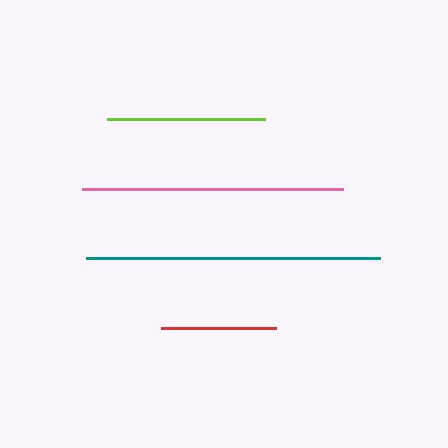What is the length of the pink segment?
The pink segment is approximately 261 pixels long.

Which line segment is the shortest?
The red line is the shortest at approximately 115 pixels.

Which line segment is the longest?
The teal line is the longest at approximately 293 pixels.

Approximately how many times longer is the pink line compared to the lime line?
The pink line is approximately 1.7 times the length of the lime line.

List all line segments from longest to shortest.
From longest to shortest: teal, pink, lime, red.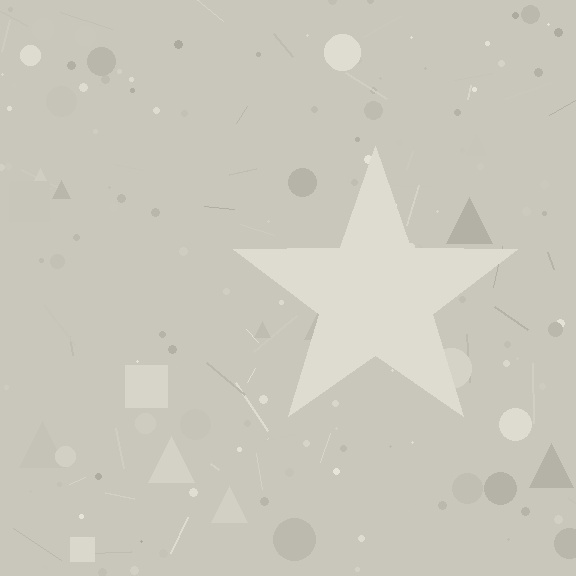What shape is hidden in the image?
A star is hidden in the image.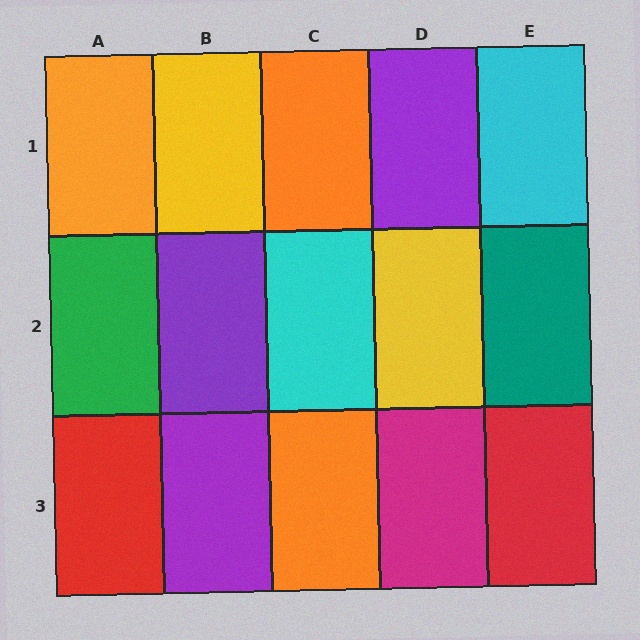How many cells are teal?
1 cell is teal.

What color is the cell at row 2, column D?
Yellow.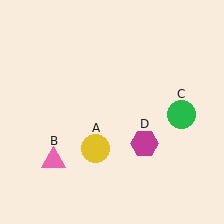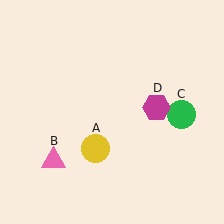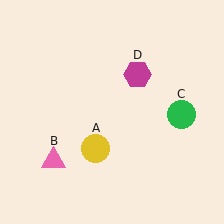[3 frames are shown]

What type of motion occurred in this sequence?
The magenta hexagon (object D) rotated counterclockwise around the center of the scene.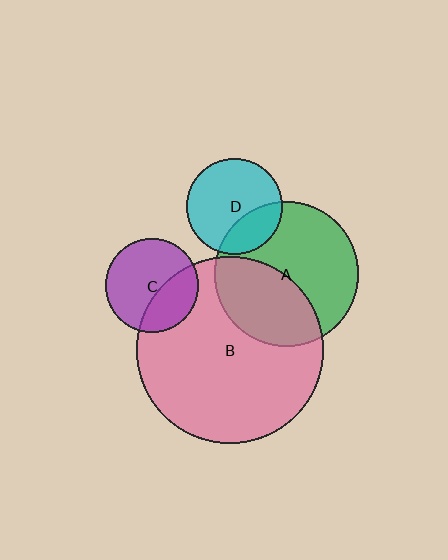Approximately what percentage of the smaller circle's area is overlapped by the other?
Approximately 40%.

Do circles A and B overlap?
Yes.